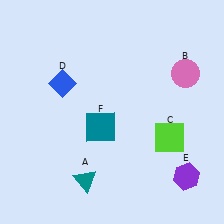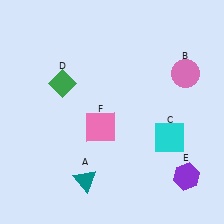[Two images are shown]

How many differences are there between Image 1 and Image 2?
There are 3 differences between the two images.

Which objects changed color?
C changed from lime to cyan. D changed from blue to green. F changed from teal to pink.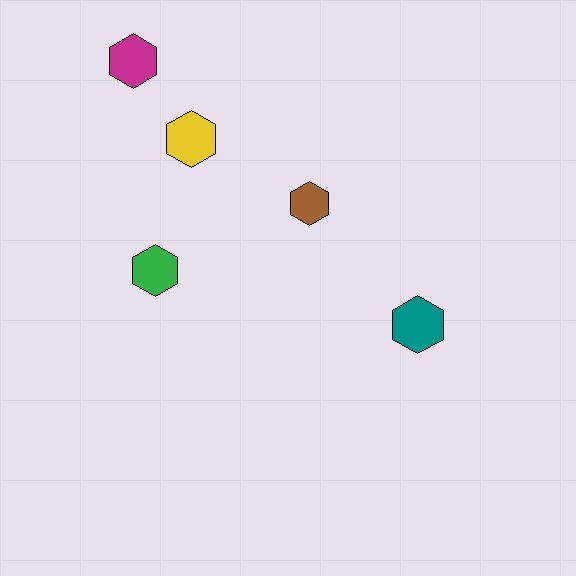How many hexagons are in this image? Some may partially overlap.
There are 5 hexagons.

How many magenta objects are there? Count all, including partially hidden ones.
There is 1 magenta object.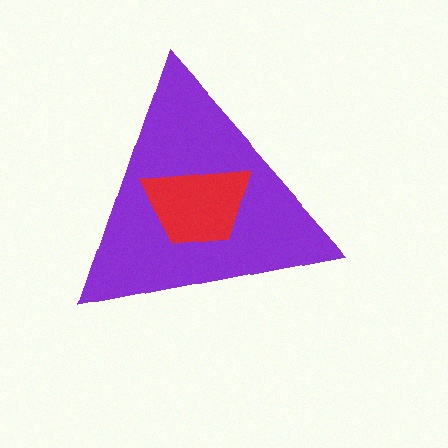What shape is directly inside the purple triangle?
The red trapezoid.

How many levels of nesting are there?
2.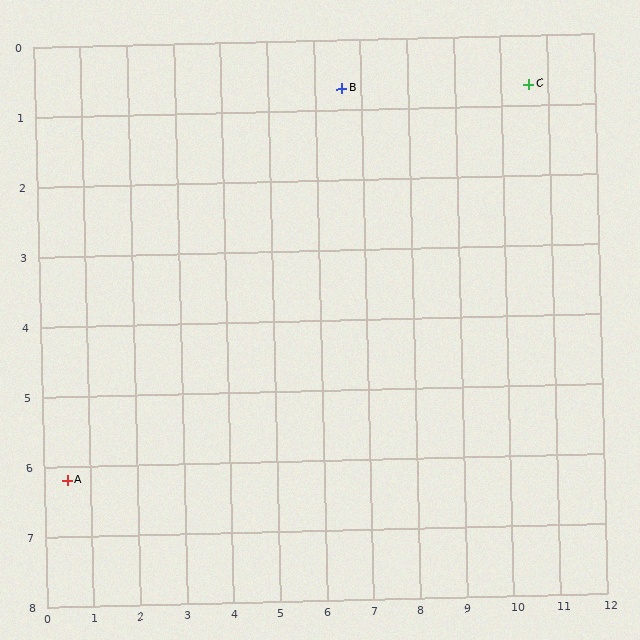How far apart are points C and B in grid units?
Points C and B are about 4.0 grid units apart.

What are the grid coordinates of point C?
Point C is at approximately (10.6, 0.7).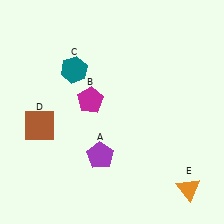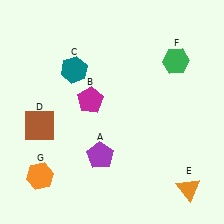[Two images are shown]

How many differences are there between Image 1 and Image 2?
There are 2 differences between the two images.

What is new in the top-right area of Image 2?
A green hexagon (F) was added in the top-right area of Image 2.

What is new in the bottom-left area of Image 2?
An orange hexagon (G) was added in the bottom-left area of Image 2.